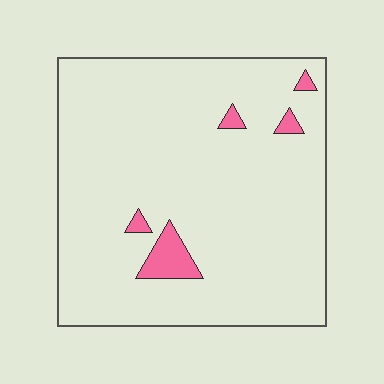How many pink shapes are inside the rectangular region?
5.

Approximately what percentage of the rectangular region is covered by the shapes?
Approximately 5%.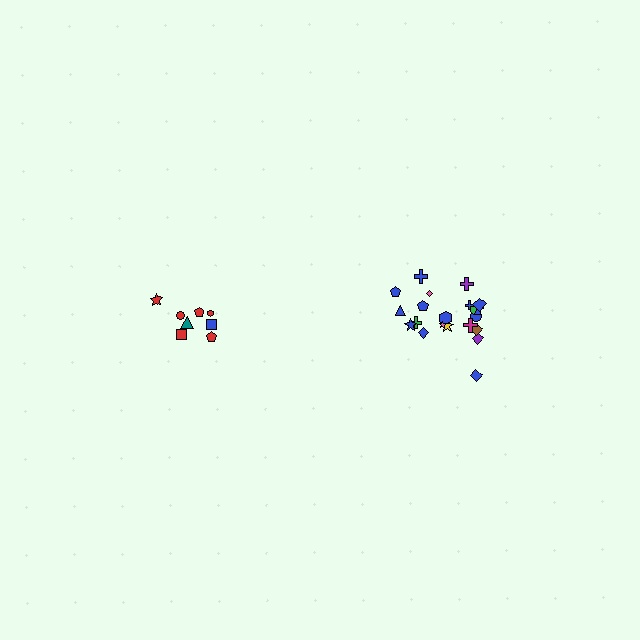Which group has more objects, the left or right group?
The right group.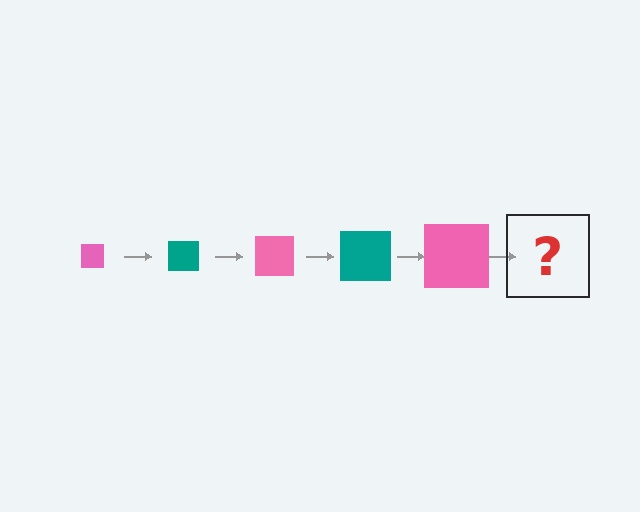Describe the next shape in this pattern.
It should be a teal square, larger than the previous one.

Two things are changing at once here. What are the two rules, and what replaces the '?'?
The two rules are that the square grows larger each step and the color cycles through pink and teal. The '?' should be a teal square, larger than the previous one.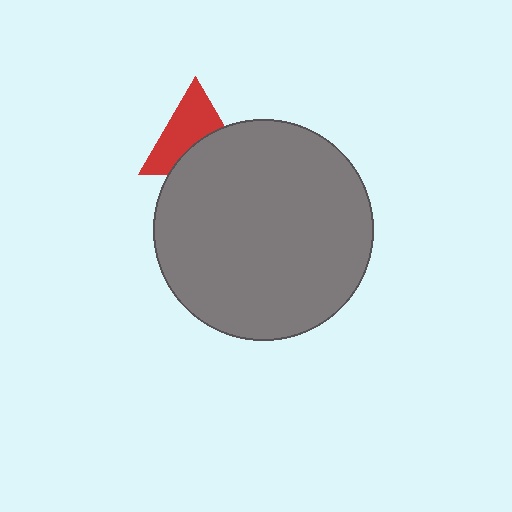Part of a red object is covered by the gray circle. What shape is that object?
It is a triangle.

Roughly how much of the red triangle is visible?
About half of it is visible (roughly 58%).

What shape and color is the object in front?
The object in front is a gray circle.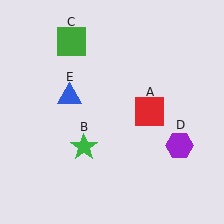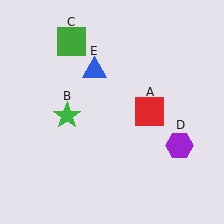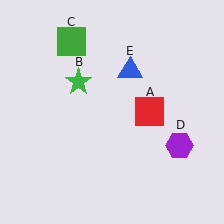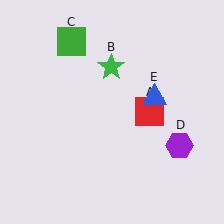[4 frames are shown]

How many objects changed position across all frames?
2 objects changed position: green star (object B), blue triangle (object E).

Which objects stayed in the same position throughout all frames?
Red square (object A) and green square (object C) and purple hexagon (object D) remained stationary.